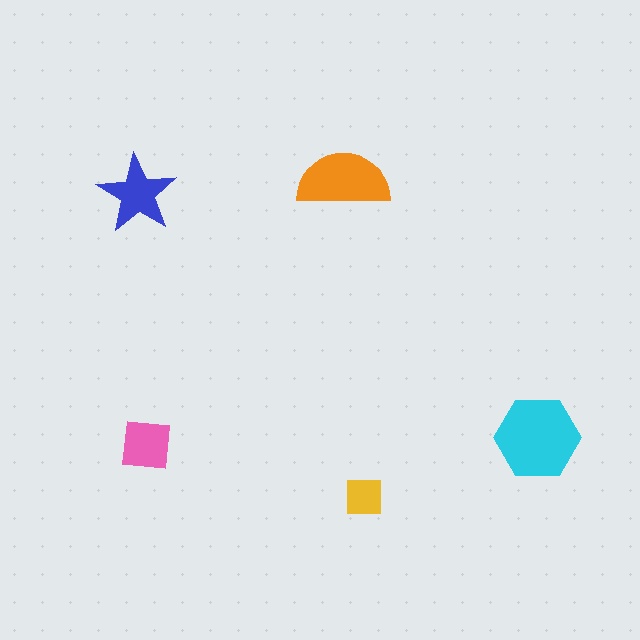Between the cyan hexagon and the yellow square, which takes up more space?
The cyan hexagon.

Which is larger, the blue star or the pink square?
The blue star.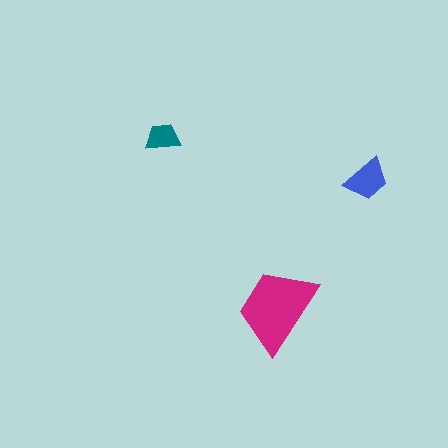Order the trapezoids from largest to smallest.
the magenta one, the blue one, the teal one.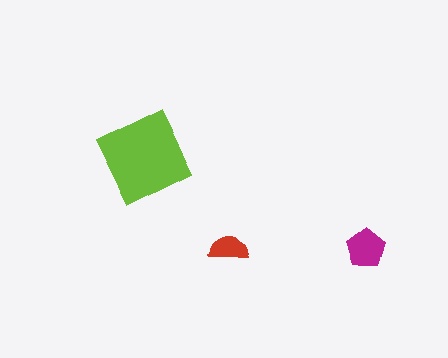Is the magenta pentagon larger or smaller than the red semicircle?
Larger.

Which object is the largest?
The lime diamond.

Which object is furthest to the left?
The lime diamond is leftmost.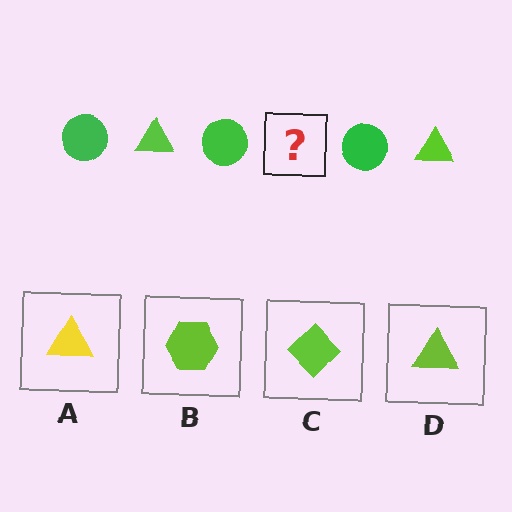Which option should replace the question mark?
Option D.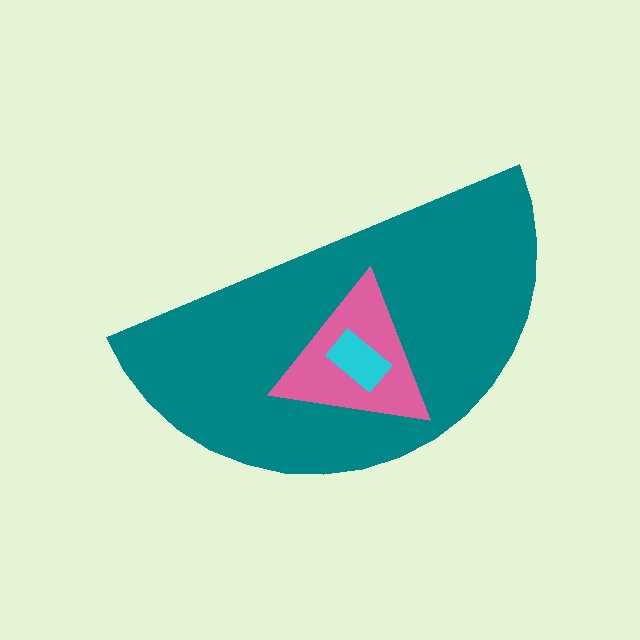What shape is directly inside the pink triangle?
The cyan rectangle.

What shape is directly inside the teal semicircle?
The pink triangle.